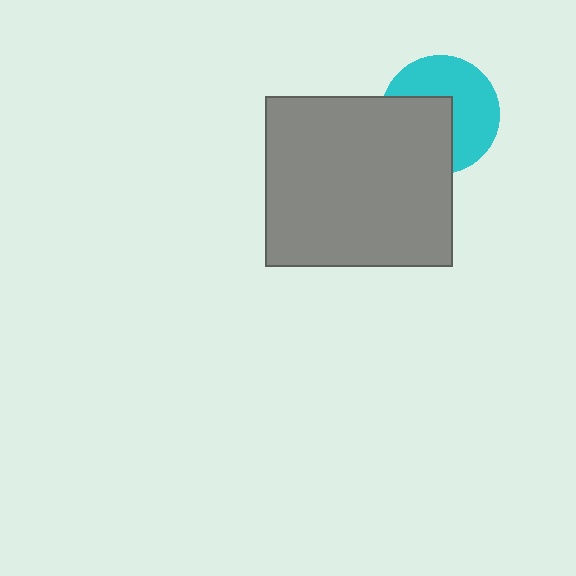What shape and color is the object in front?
The object in front is a gray rectangle.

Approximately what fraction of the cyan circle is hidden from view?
Roughly 44% of the cyan circle is hidden behind the gray rectangle.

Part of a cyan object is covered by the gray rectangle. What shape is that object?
It is a circle.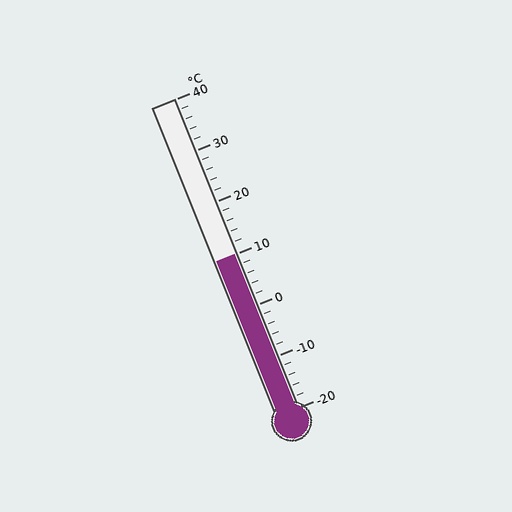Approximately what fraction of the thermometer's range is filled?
The thermometer is filled to approximately 50% of its range.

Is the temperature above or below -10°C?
The temperature is above -10°C.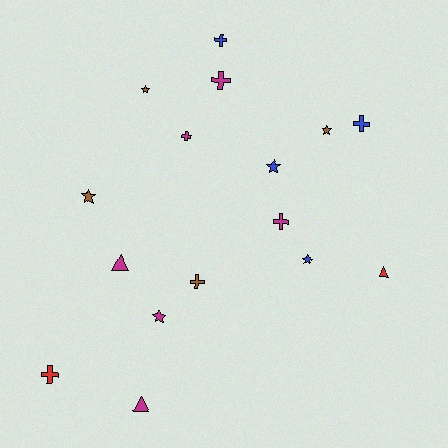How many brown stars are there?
There are 3 brown stars.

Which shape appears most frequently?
Cross, with 7 objects.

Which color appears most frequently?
Magenta, with 6 objects.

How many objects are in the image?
There are 16 objects.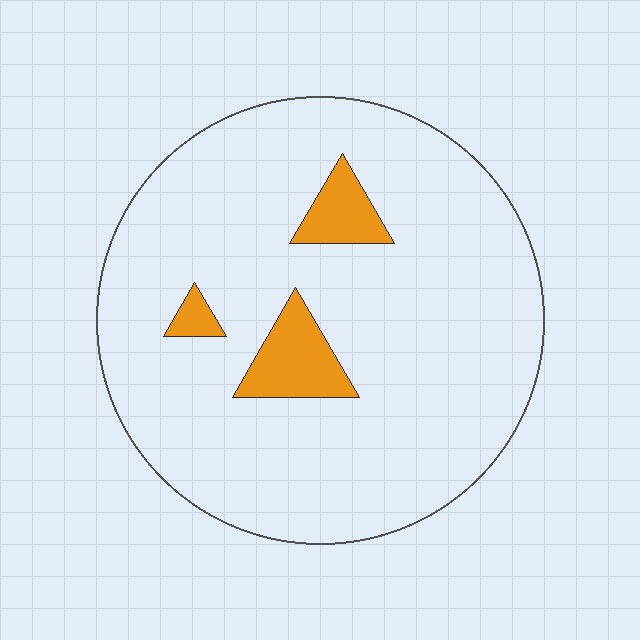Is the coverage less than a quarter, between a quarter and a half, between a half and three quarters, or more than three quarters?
Less than a quarter.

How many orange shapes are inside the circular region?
3.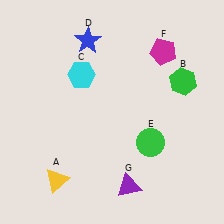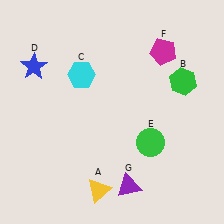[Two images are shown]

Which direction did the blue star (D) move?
The blue star (D) moved left.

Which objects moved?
The objects that moved are: the yellow triangle (A), the blue star (D).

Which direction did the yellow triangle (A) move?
The yellow triangle (A) moved right.